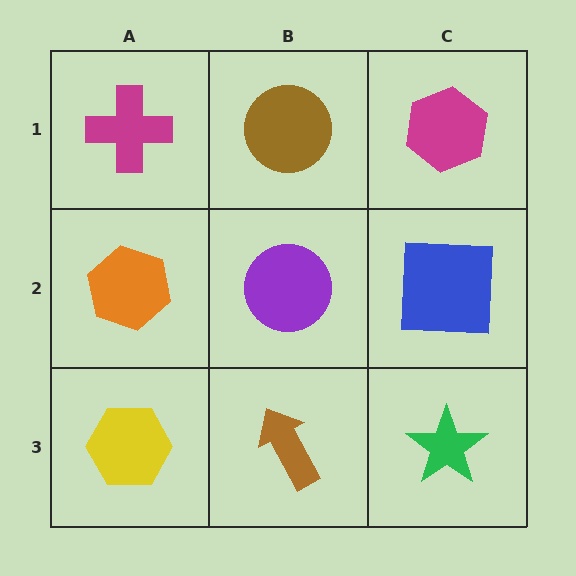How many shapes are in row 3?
3 shapes.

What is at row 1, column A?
A magenta cross.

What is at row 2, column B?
A purple circle.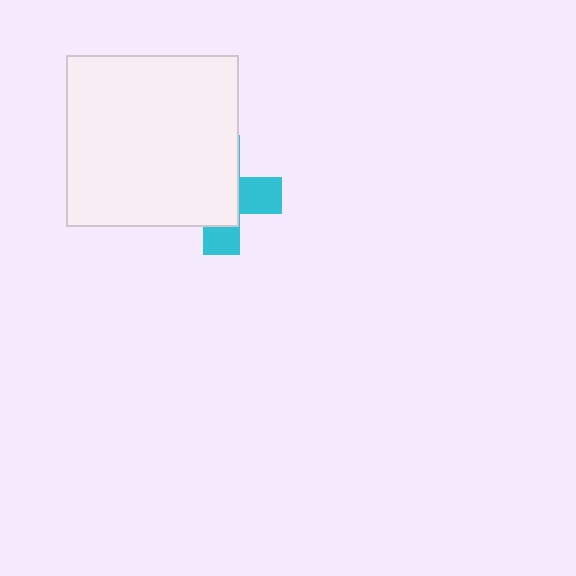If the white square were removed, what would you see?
You would see the complete cyan cross.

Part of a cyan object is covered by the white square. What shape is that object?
It is a cross.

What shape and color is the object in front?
The object in front is a white square.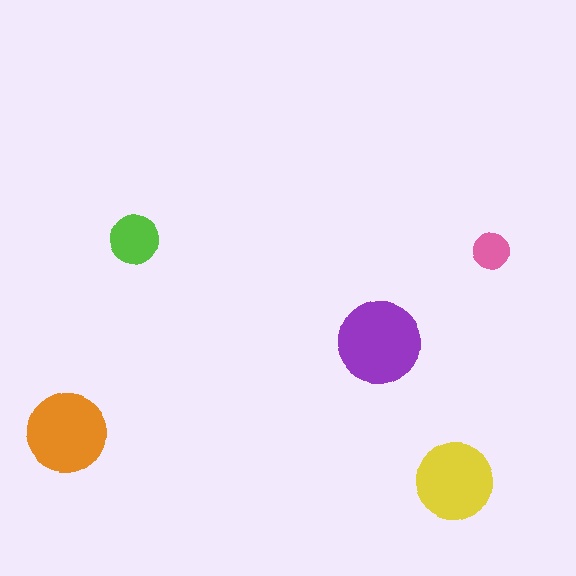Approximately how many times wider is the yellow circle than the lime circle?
About 1.5 times wider.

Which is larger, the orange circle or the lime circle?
The orange one.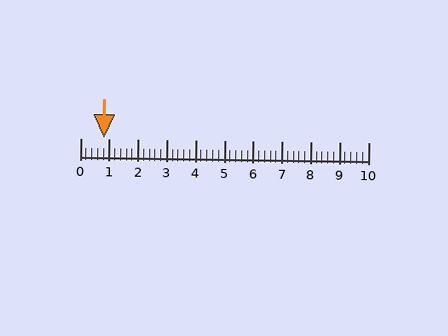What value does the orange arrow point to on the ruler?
The orange arrow points to approximately 0.8.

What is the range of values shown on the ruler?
The ruler shows values from 0 to 10.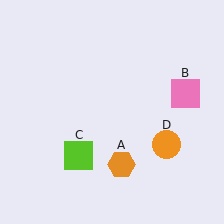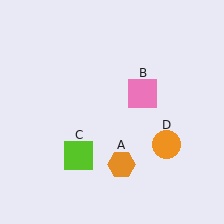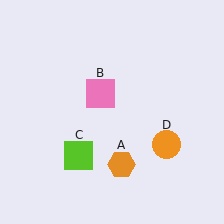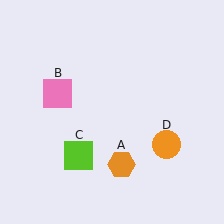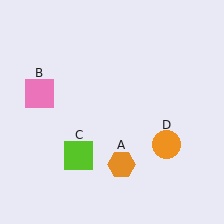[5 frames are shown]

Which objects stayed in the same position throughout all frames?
Orange hexagon (object A) and lime square (object C) and orange circle (object D) remained stationary.